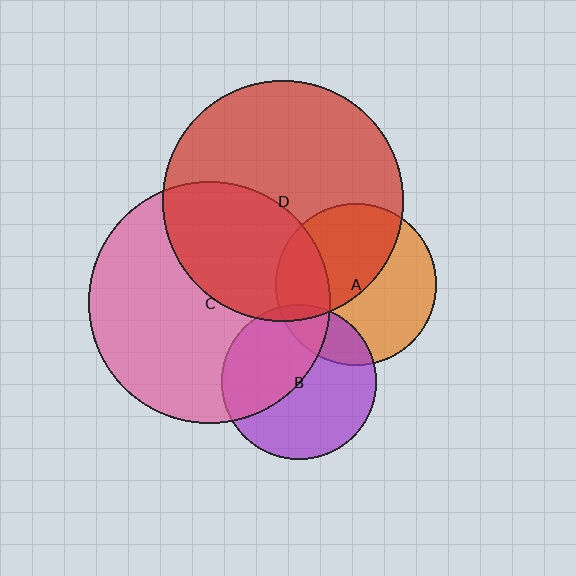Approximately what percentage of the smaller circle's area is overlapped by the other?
Approximately 45%.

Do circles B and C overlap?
Yes.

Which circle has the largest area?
Circle C (pink).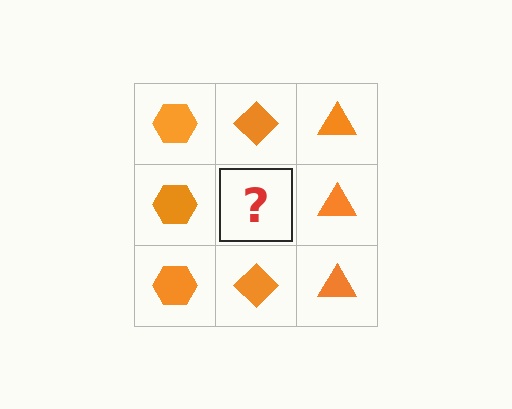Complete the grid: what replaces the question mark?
The question mark should be replaced with an orange diamond.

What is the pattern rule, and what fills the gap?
The rule is that each column has a consistent shape. The gap should be filled with an orange diamond.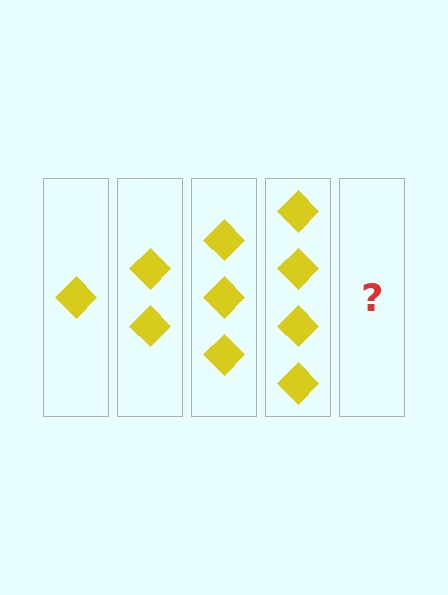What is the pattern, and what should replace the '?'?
The pattern is that each step adds one more diamond. The '?' should be 5 diamonds.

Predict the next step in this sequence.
The next step is 5 diamonds.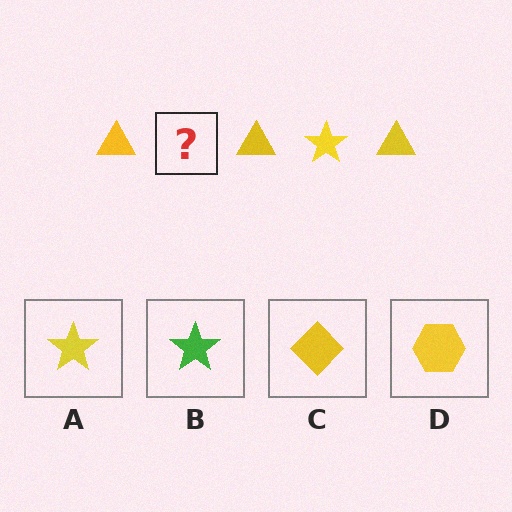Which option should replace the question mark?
Option A.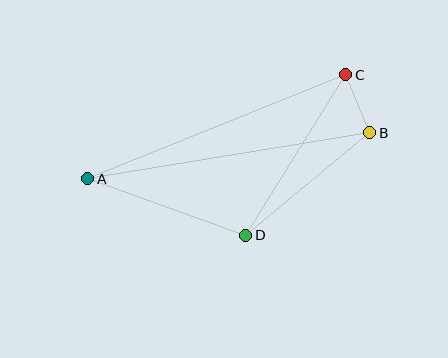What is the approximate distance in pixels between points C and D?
The distance between C and D is approximately 189 pixels.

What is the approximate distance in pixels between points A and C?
The distance between A and C is approximately 278 pixels.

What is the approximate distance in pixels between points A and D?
The distance between A and D is approximately 168 pixels.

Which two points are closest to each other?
Points B and C are closest to each other.